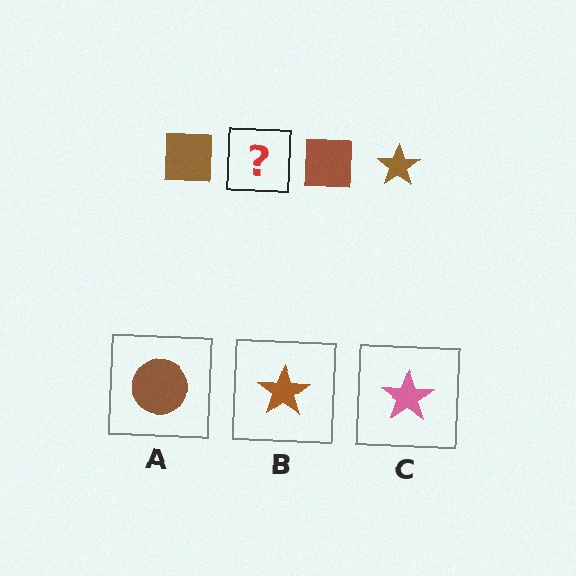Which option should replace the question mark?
Option B.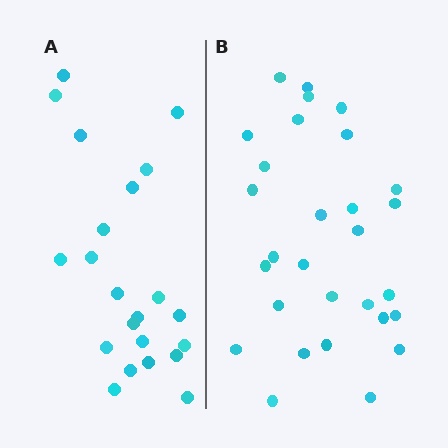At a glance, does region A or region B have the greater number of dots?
Region B (the right region) has more dots.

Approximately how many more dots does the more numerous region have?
Region B has roughly 8 or so more dots than region A.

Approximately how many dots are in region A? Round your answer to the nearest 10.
About 20 dots. (The exact count is 22, which rounds to 20.)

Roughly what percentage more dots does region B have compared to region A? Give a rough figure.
About 30% more.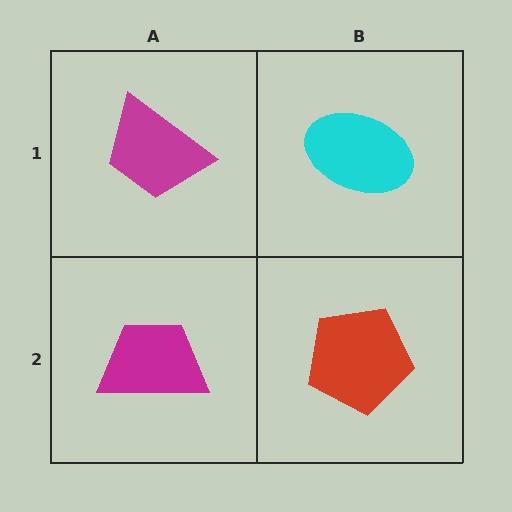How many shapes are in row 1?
2 shapes.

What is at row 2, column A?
A magenta trapezoid.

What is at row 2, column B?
A red pentagon.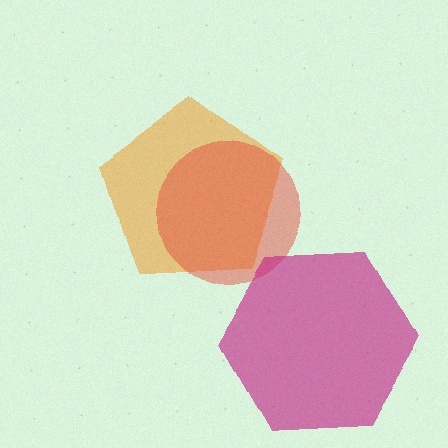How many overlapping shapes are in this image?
There are 3 overlapping shapes in the image.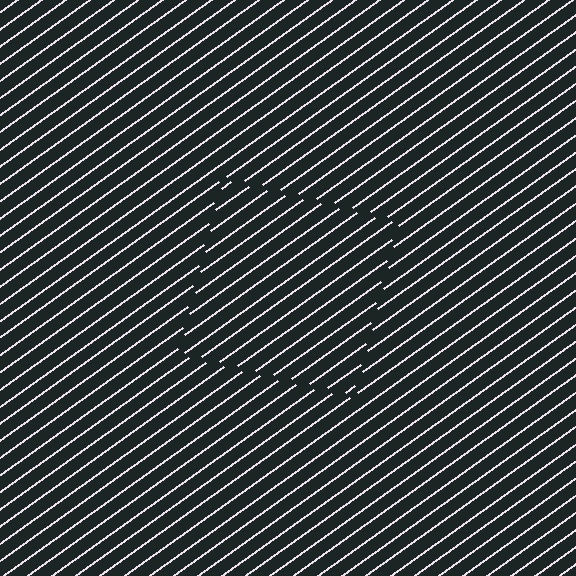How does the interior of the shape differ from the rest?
The interior of the shape contains the same grating, shifted by half a period — the contour is defined by the phase discontinuity where line-ends from the inner and outer gratings abut.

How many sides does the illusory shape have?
4 sides — the line-ends trace a square.